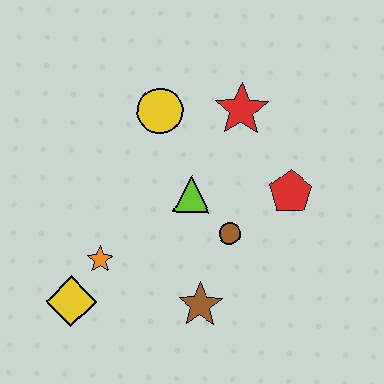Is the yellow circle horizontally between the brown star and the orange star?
Yes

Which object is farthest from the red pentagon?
The yellow diamond is farthest from the red pentagon.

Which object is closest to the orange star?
The yellow diamond is closest to the orange star.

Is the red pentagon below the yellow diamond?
No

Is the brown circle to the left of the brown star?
No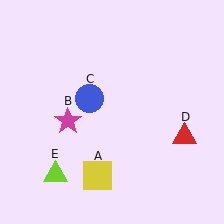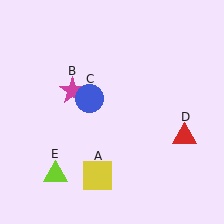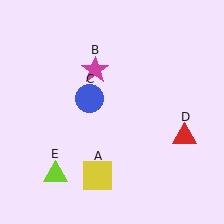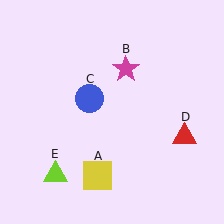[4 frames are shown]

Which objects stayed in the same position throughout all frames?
Yellow square (object A) and blue circle (object C) and red triangle (object D) and lime triangle (object E) remained stationary.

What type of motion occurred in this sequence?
The magenta star (object B) rotated clockwise around the center of the scene.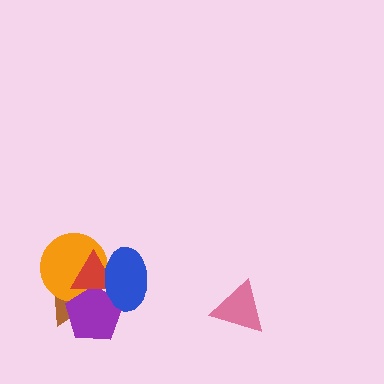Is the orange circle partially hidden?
Yes, it is partially covered by another shape.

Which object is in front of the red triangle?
The blue ellipse is in front of the red triangle.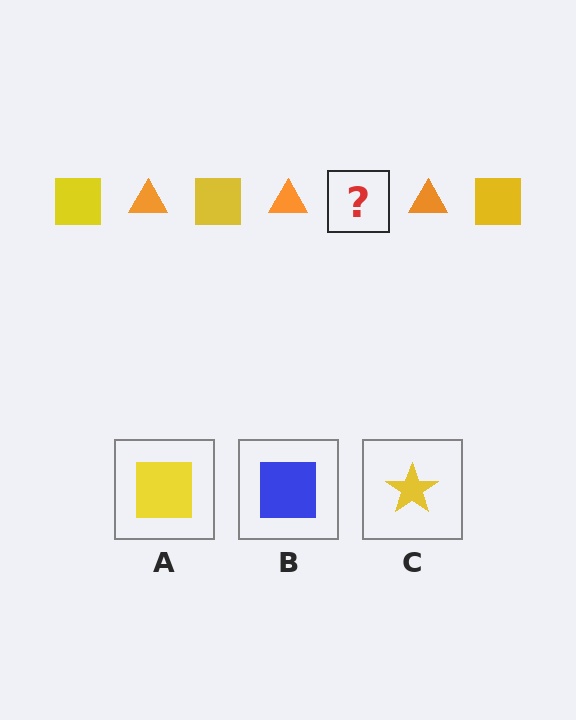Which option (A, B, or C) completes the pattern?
A.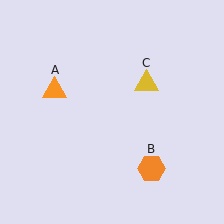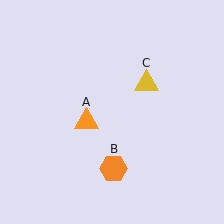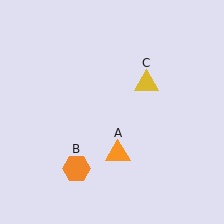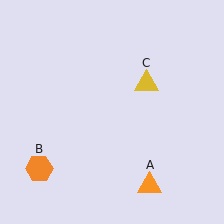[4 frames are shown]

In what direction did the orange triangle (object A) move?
The orange triangle (object A) moved down and to the right.